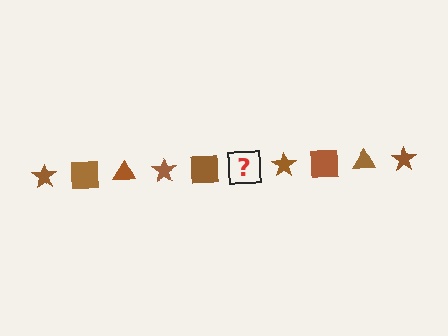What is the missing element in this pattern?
The missing element is a brown triangle.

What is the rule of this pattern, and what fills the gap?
The rule is that the pattern cycles through star, square, triangle shapes in brown. The gap should be filled with a brown triangle.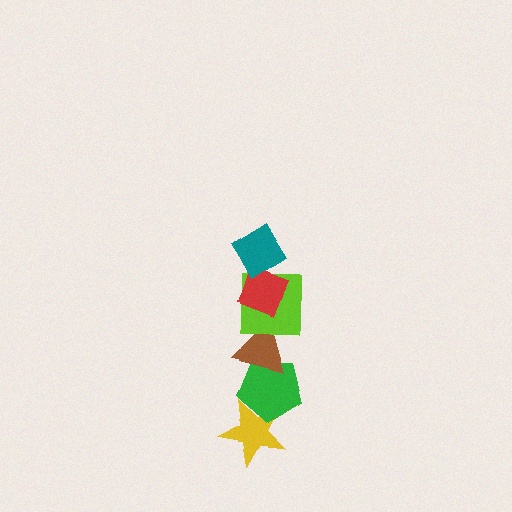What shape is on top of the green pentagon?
The brown triangle is on top of the green pentagon.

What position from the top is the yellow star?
The yellow star is 6th from the top.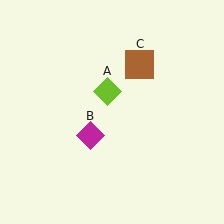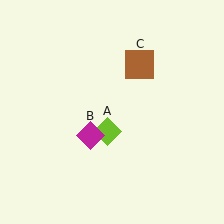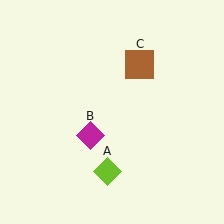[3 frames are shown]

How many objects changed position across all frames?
1 object changed position: lime diamond (object A).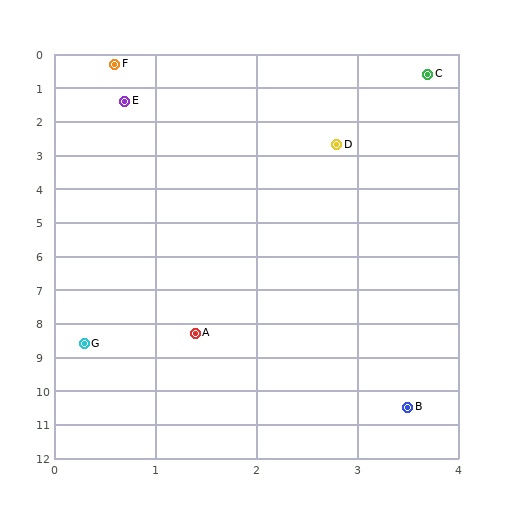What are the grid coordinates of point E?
Point E is at approximately (0.7, 1.4).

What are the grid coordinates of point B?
Point B is at approximately (3.5, 10.5).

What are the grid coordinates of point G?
Point G is at approximately (0.3, 8.6).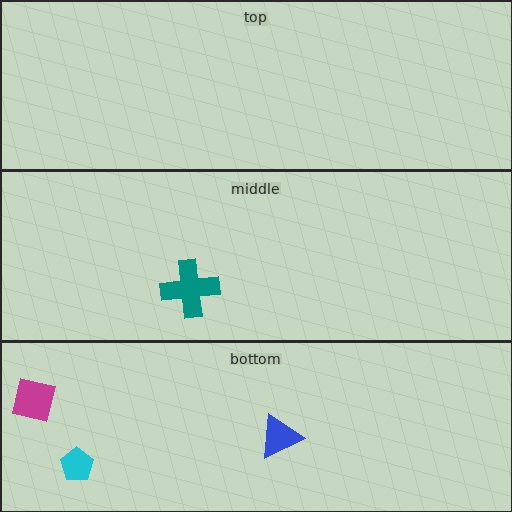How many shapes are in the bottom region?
3.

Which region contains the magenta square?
The bottom region.